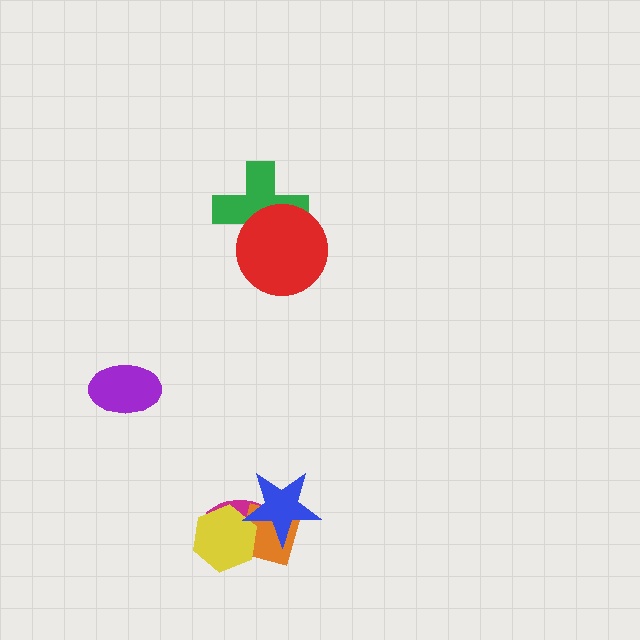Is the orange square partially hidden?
Yes, it is partially covered by another shape.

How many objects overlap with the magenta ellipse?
3 objects overlap with the magenta ellipse.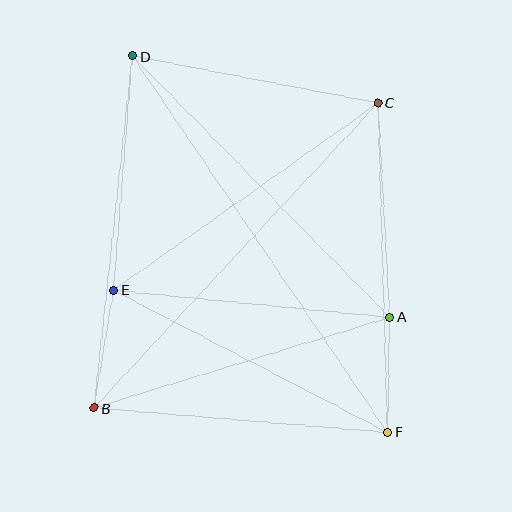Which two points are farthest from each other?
Points D and F are farthest from each other.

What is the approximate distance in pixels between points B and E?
The distance between B and E is approximately 120 pixels.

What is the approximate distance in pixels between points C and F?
The distance between C and F is approximately 329 pixels.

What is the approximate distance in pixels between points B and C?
The distance between B and C is approximately 416 pixels.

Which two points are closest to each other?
Points A and F are closest to each other.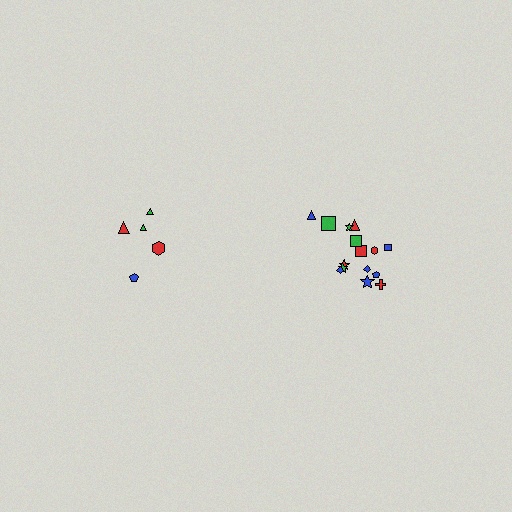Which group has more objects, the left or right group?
The right group.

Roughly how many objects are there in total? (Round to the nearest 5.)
Roughly 20 objects in total.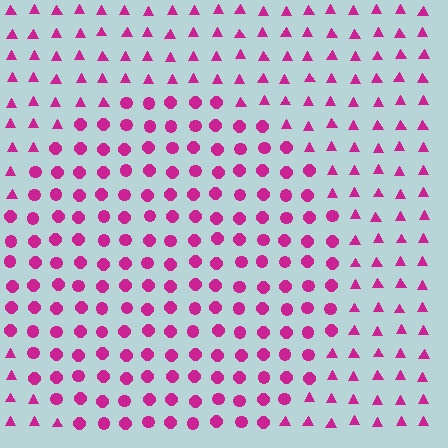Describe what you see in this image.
The image is filled with small magenta elements arranged in a uniform grid. A circle-shaped region contains circles, while the surrounding area contains triangles. The boundary is defined purely by the change in element shape.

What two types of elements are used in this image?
The image uses circles inside the circle region and triangles outside it.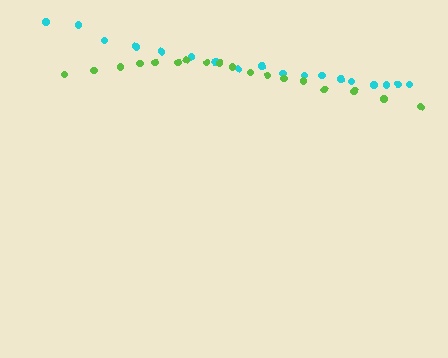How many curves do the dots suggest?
There are 2 distinct paths.